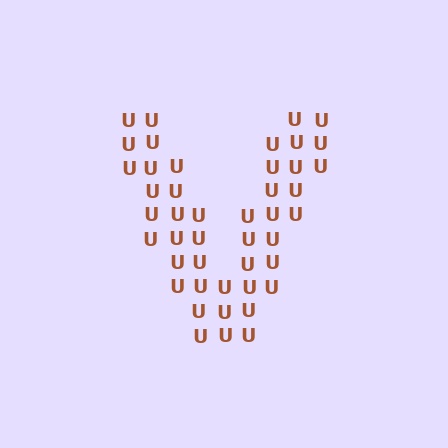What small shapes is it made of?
It is made of small letter U's.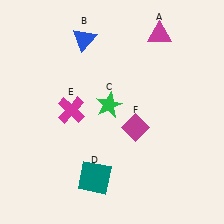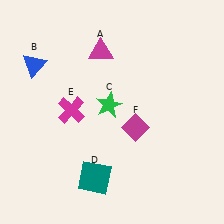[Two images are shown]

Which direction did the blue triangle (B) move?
The blue triangle (B) moved left.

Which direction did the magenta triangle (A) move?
The magenta triangle (A) moved left.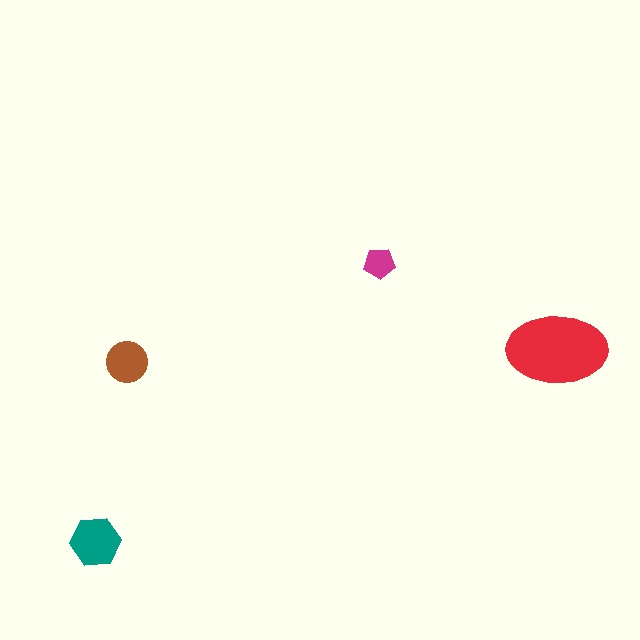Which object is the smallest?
The magenta pentagon.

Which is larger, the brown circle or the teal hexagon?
The teal hexagon.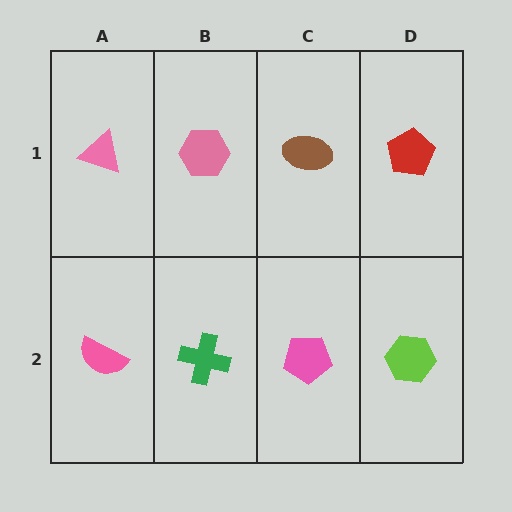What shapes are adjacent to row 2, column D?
A red pentagon (row 1, column D), a pink pentagon (row 2, column C).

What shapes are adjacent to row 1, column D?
A lime hexagon (row 2, column D), a brown ellipse (row 1, column C).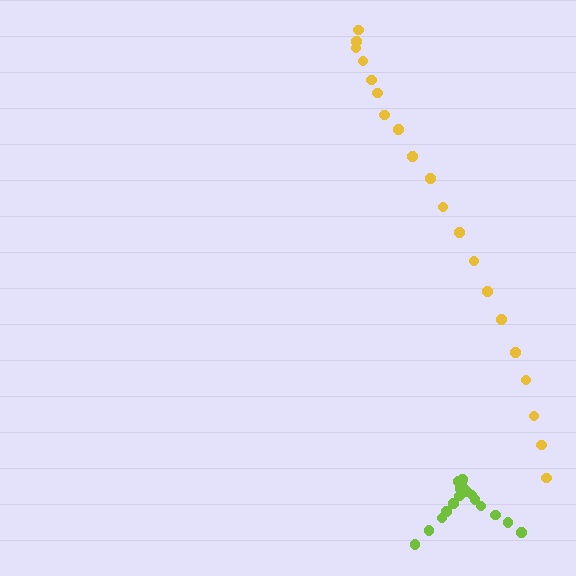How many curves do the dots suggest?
There are 2 distinct paths.